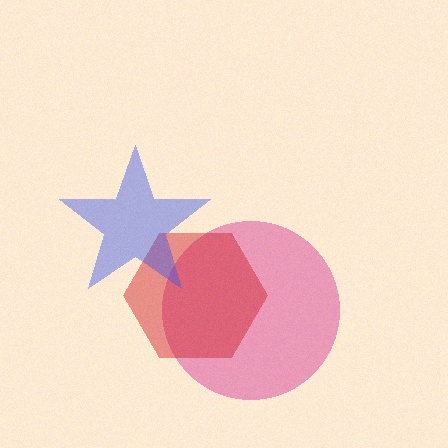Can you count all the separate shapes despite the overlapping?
Yes, there are 3 separate shapes.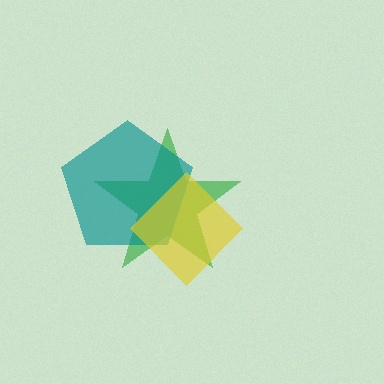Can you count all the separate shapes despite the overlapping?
Yes, there are 3 separate shapes.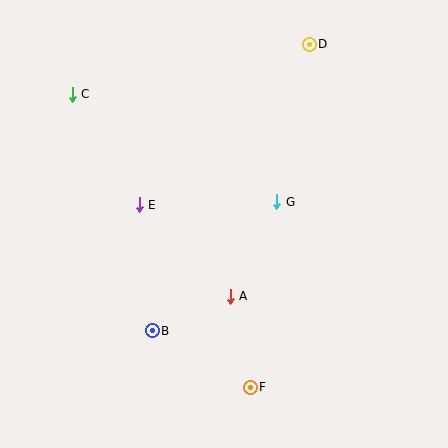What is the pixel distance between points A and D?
The distance between A and D is 264 pixels.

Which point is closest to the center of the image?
Point G at (277, 202) is closest to the center.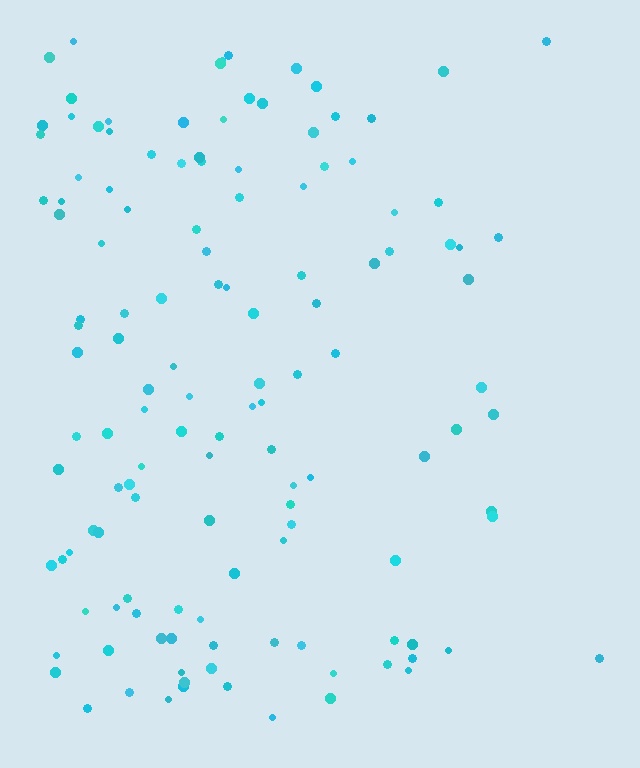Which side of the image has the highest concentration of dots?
The left.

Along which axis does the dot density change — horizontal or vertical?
Horizontal.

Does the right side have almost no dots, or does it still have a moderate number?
Still a moderate number, just noticeably fewer than the left.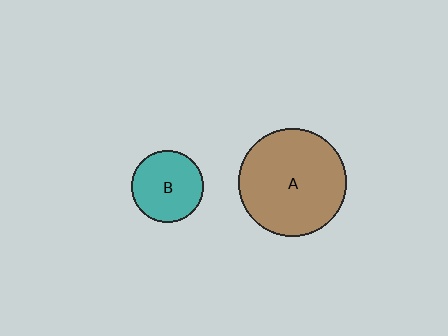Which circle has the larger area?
Circle A (brown).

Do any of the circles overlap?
No, none of the circles overlap.